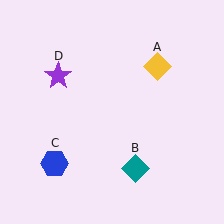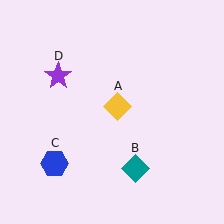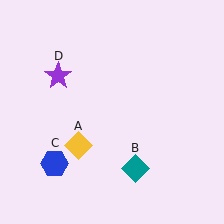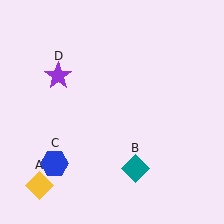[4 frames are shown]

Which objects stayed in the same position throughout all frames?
Teal diamond (object B) and blue hexagon (object C) and purple star (object D) remained stationary.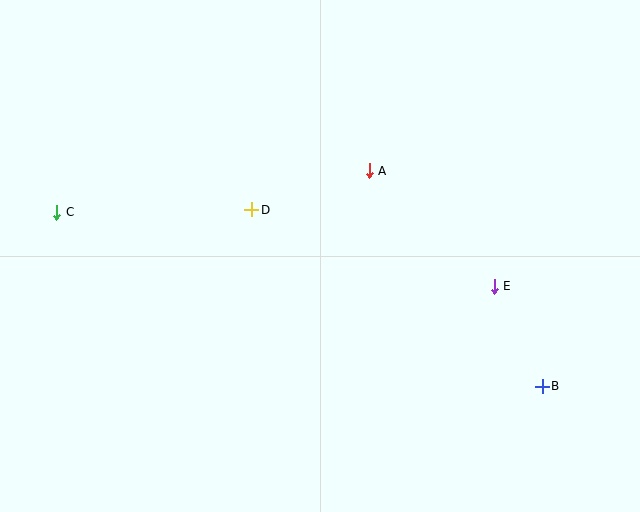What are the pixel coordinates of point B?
Point B is at (542, 386).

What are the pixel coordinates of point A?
Point A is at (369, 171).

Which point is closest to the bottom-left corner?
Point C is closest to the bottom-left corner.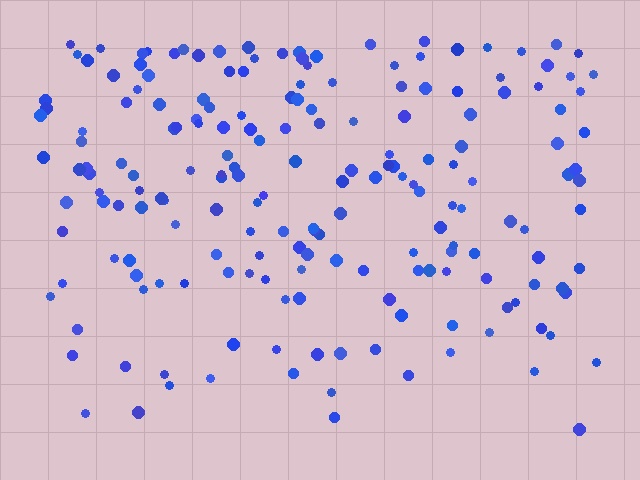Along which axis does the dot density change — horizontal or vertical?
Vertical.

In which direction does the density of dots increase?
From bottom to top, with the top side densest.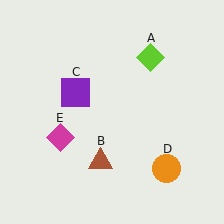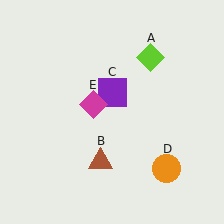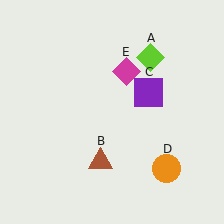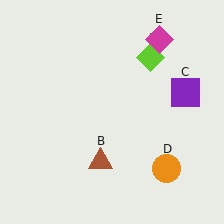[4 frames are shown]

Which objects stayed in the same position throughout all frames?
Lime diamond (object A) and brown triangle (object B) and orange circle (object D) remained stationary.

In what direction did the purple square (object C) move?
The purple square (object C) moved right.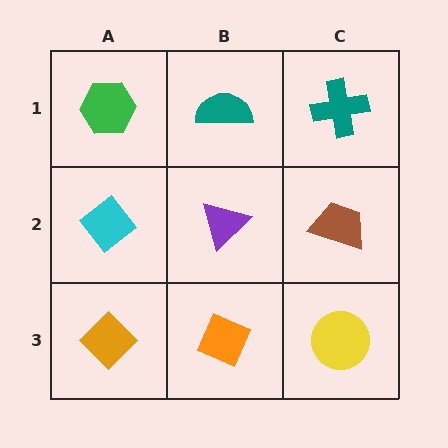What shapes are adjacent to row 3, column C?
A brown trapezoid (row 2, column C), an orange diamond (row 3, column B).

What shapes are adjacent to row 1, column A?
A cyan diamond (row 2, column A), a teal semicircle (row 1, column B).